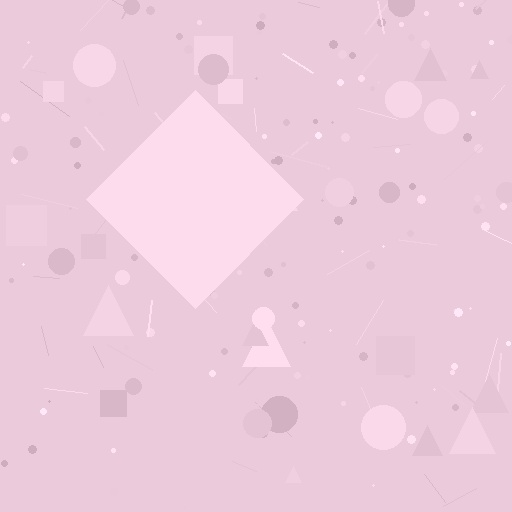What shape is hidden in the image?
A diamond is hidden in the image.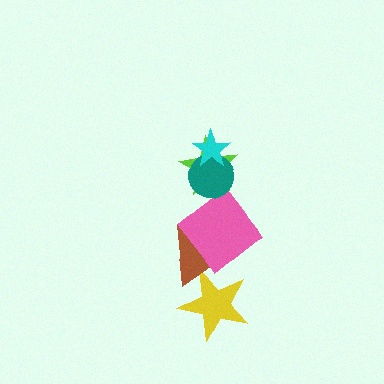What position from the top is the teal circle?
The teal circle is 2nd from the top.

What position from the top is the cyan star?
The cyan star is 1st from the top.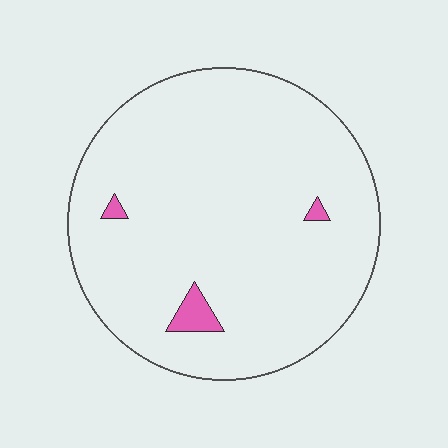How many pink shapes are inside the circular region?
3.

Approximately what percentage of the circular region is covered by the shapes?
Approximately 5%.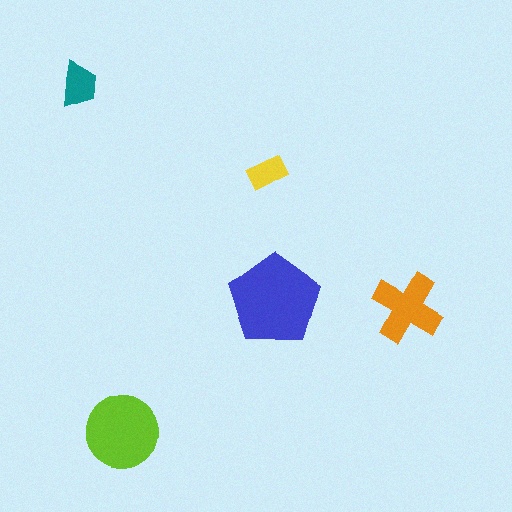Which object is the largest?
The blue pentagon.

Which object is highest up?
The teal trapezoid is topmost.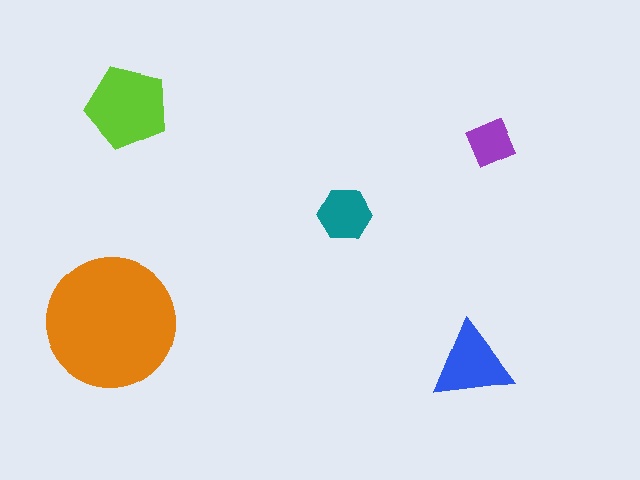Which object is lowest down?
The blue triangle is bottommost.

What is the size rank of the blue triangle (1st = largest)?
3rd.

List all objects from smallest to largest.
The purple square, the teal hexagon, the blue triangle, the lime pentagon, the orange circle.